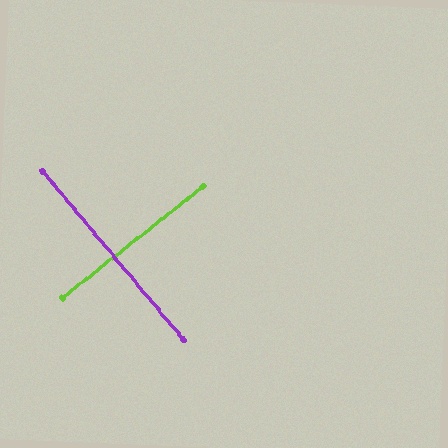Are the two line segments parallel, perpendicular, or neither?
Perpendicular — they meet at approximately 88°.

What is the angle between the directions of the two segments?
Approximately 88 degrees.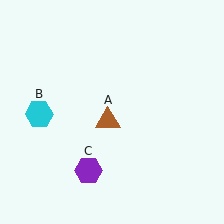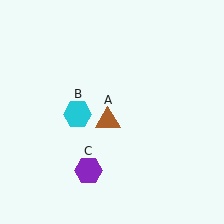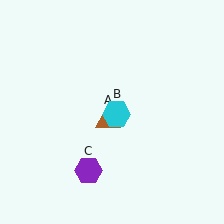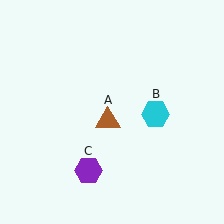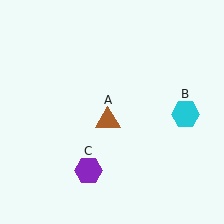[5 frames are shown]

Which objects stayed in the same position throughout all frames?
Brown triangle (object A) and purple hexagon (object C) remained stationary.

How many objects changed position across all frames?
1 object changed position: cyan hexagon (object B).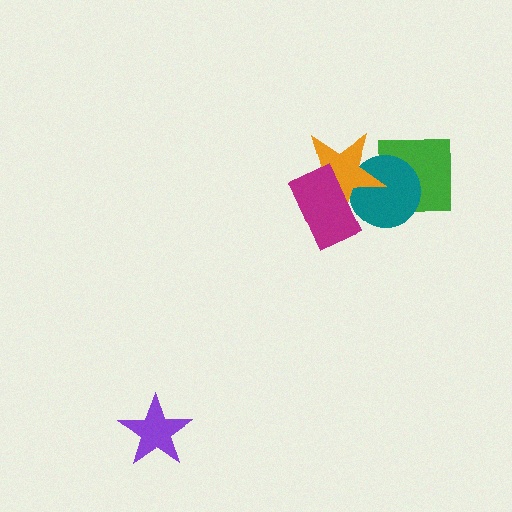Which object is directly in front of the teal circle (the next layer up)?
The orange star is directly in front of the teal circle.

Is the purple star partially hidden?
No, no other shape covers it.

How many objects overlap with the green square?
2 objects overlap with the green square.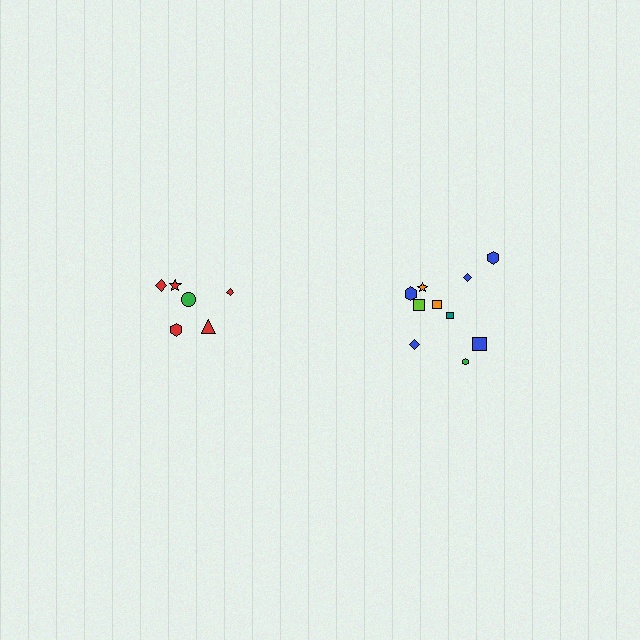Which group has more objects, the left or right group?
The right group.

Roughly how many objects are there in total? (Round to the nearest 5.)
Roughly 15 objects in total.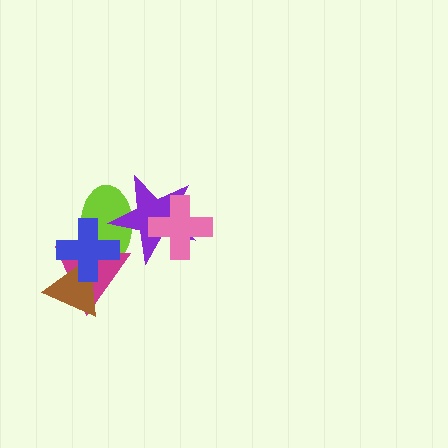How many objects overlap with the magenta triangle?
3 objects overlap with the magenta triangle.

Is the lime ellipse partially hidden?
Yes, it is partially covered by another shape.